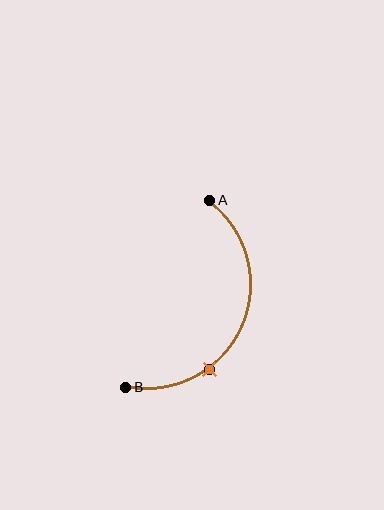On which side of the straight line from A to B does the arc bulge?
The arc bulges to the right of the straight line connecting A and B.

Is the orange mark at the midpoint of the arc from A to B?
No. The orange mark lies on the arc but is closer to endpoint B. The arc midpoint would be at the point on the curve equidistant along the arc from both A and B.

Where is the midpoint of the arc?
The arc midpoint is the point on the curve farthest from the straight line joining A and B. It sits to the right of that line.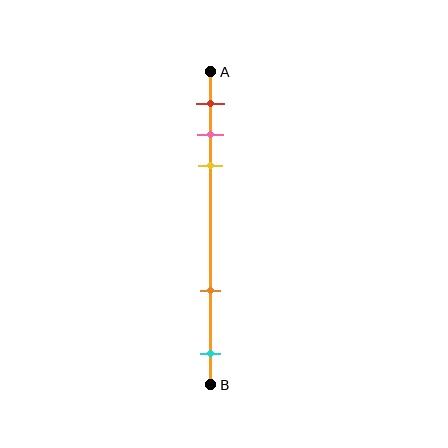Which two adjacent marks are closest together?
The pink and yellow marks are the closest adjacent pair.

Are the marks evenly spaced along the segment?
No, the marks are not evenly spaced.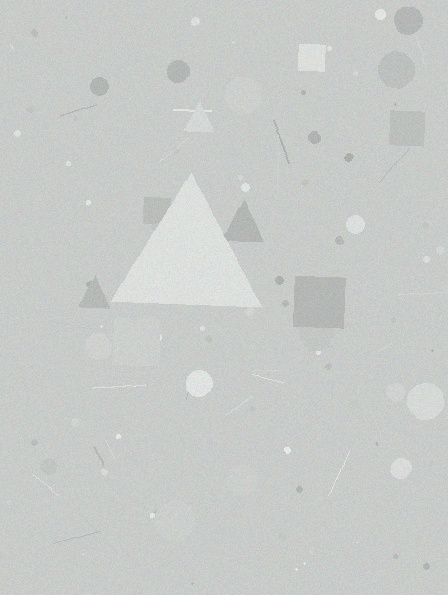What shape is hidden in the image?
A triangle is hidden in the image.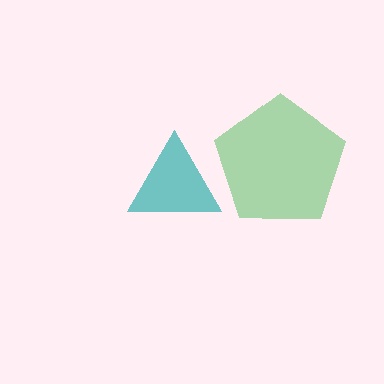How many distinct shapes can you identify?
There are 2 distinct shapes: a green pentagon, a teal triangle.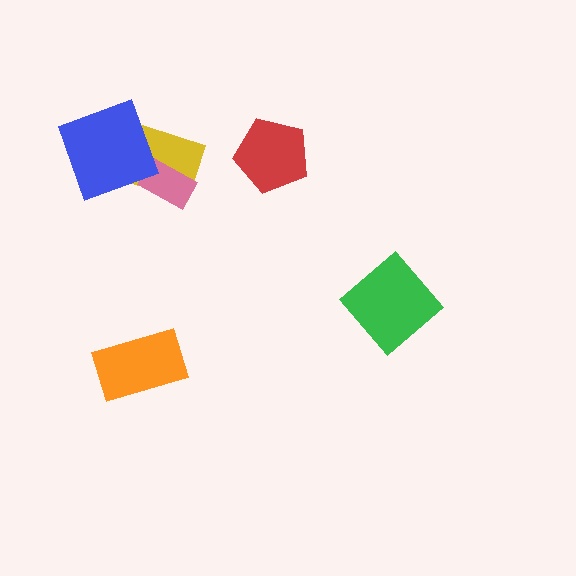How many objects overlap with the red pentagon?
0 objects overlap with the red pentagon.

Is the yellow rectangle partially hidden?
Yes, it is partially covered by another shape.